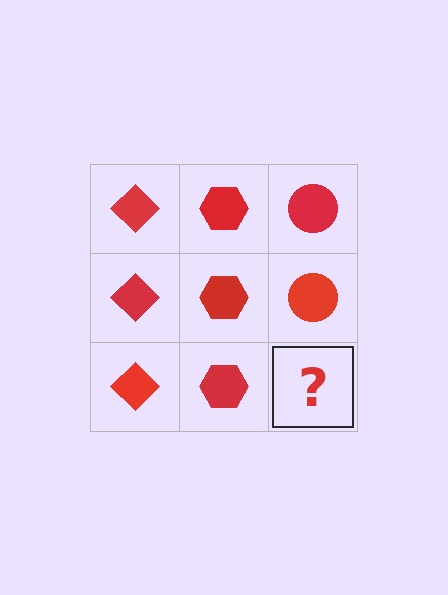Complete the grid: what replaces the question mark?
The question mark should be replaced with a red circle.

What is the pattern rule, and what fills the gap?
The rule is that each column has a consistent shape. The gap should be filled with a red circle.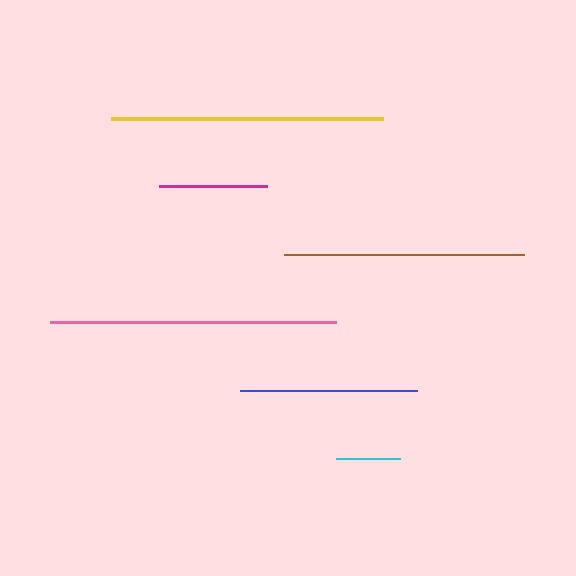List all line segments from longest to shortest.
From longest to shortest: pink, yellow, brown, blue, magenta, cyan.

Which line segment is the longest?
The pink line is the longest at approximately 286 pixels.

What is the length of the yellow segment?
The yellow segment is approximately 273 pixels long.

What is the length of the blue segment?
The blue segment is approximately 177 pixels long.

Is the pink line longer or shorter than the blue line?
The pink line is longer than the blue line.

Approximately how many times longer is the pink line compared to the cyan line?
The pink line is approximately 4.4 times the length of the cyan line.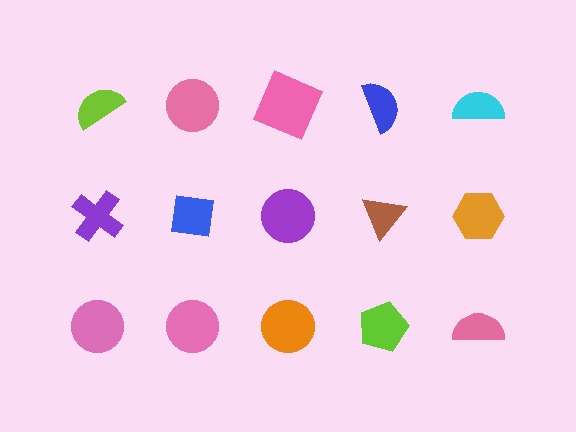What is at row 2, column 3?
A purple circle.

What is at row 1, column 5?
A cyan semicircle.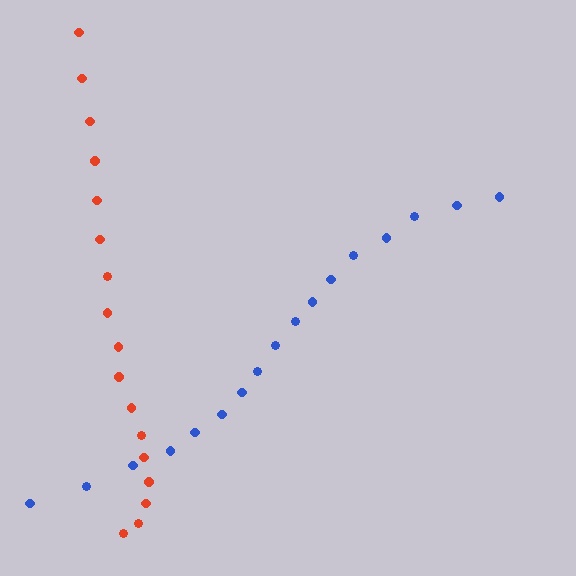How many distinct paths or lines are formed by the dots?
There are 2 distinct paths.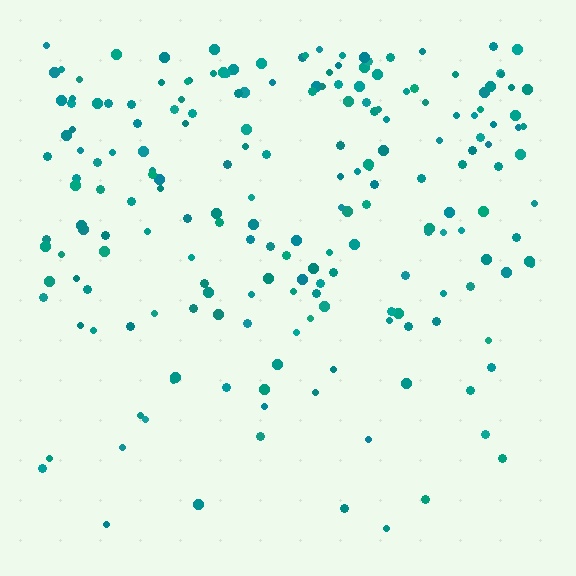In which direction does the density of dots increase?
From bottom to top, with the top side densest.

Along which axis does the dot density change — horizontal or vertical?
Vertical.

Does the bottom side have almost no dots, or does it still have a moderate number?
Still a moderate number, just noticeably fewer than the top.